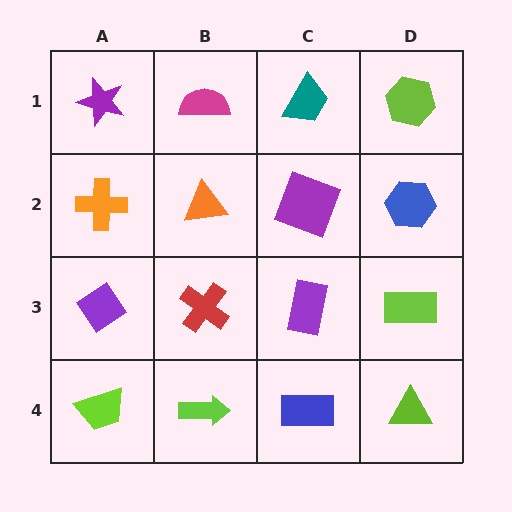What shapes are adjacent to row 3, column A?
An orange cross (row 2, column A), a lime trapezoid (row 4, column A), a red cross (row 3, column B).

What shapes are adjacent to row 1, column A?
An orange cross (row 2, column A), a magenta semicircle (row 1, column B).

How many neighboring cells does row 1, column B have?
3.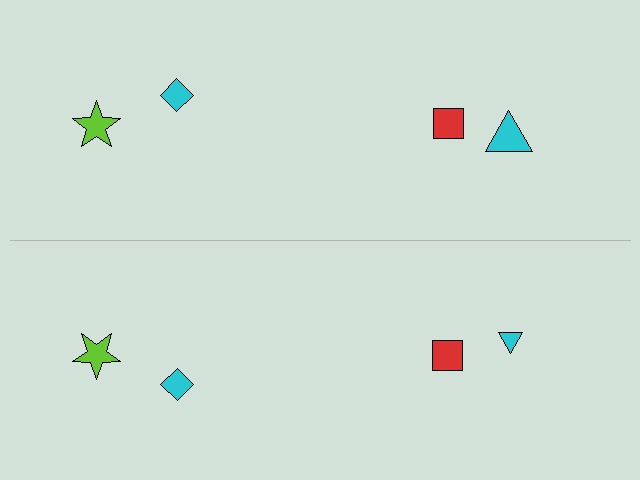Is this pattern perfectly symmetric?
No, the pattern is not perfectly symmetric. The cyan triangle on the bottom side has a different size than its mirror counterpart.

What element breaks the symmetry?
The cyan triangle on the bottom side has a different size than its mirror counterpart.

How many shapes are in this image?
There are 8 shapes in this image.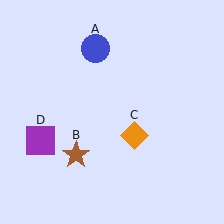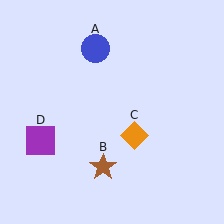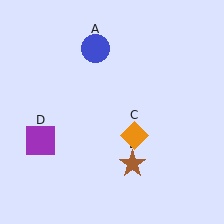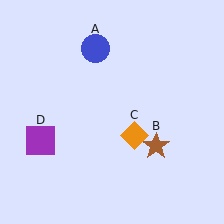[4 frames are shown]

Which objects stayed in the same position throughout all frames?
Blue circle (object A) and orange diamond (object C) and purple square (object D) remained stationary.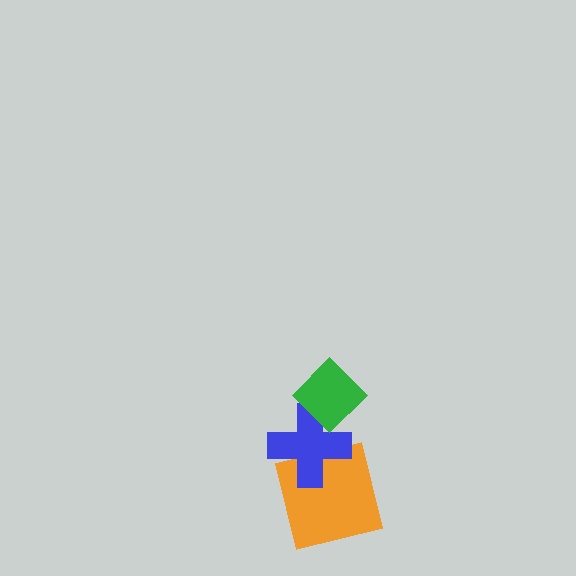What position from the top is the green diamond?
The green diamond is 1st from the top.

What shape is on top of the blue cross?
The green diamond is on top of the blue cross.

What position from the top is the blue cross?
The blue cross is 2nd from the top.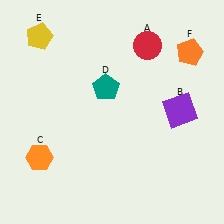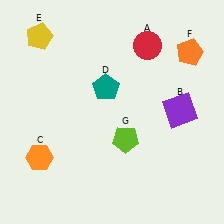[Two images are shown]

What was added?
A lime pentagon (G) was added in Image 2.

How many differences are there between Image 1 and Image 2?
There is 1 difference between the two images.